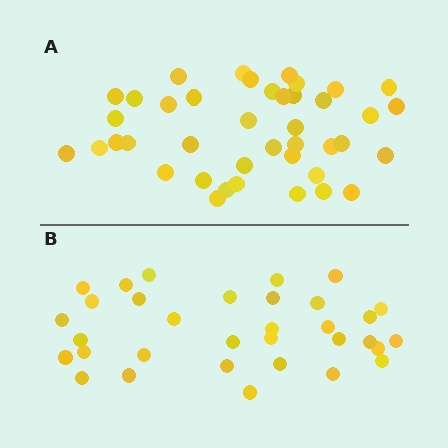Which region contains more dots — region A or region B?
Region A (the top region) has more dots.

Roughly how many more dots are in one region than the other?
Region A has roughly 8 or so more dots than region B.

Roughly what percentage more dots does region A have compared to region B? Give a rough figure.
About 25% more.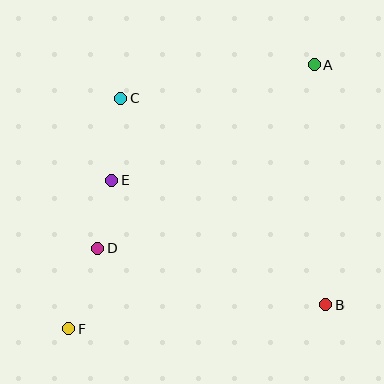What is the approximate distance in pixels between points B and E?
The distance between B and E is approximately 248 pixels.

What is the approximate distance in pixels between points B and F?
The distance between B and F is approximately 258 pixels.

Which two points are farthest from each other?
Points A and F are farthest from each other.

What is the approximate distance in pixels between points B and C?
The distance between B and C is approximately 291 pixels.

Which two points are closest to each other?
Points D and E are closest to each other.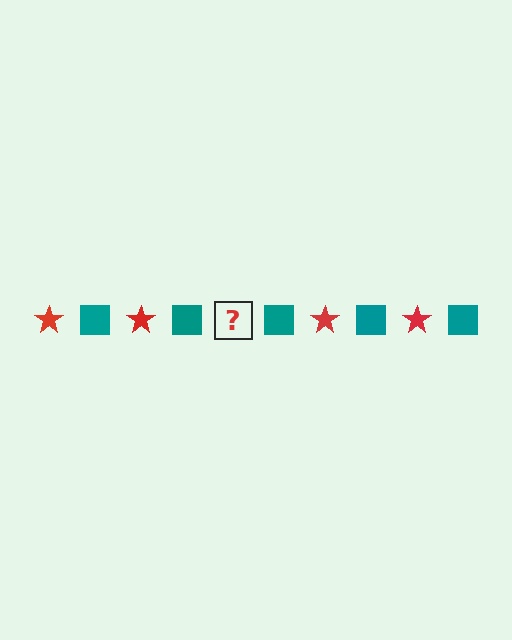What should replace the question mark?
The question mark should be replaced with a red star.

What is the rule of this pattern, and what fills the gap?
The rule is that the pattern alternates between red star and teal square. The gap should be filled with a red star.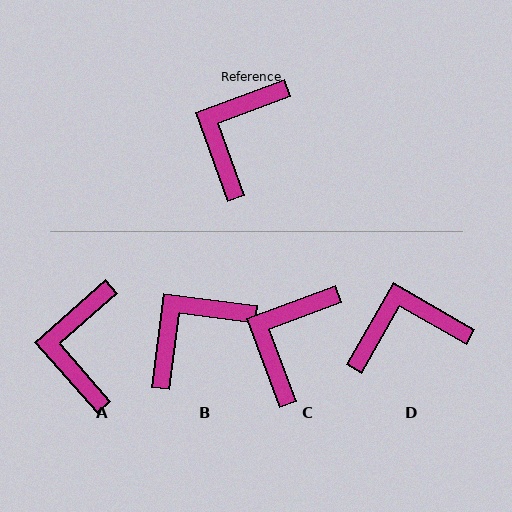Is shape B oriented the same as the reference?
No, it is off by about 28 degrees.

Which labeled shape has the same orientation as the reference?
C.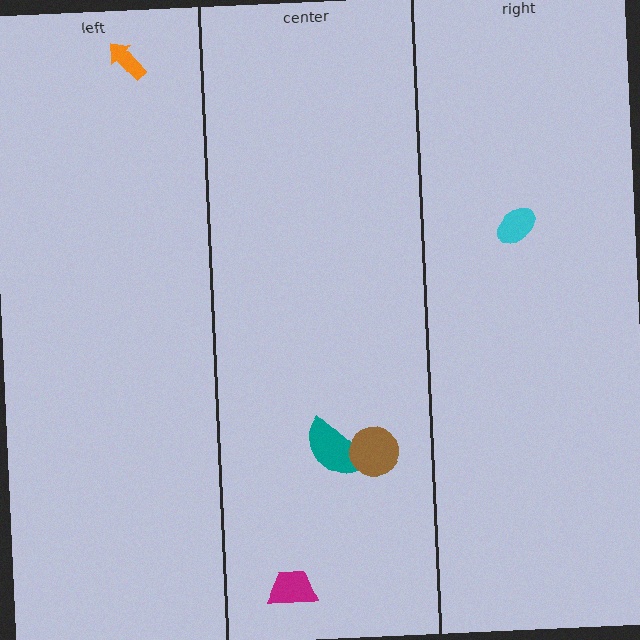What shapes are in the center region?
The teal semicircle, the magenta trapezoid, the brown circle.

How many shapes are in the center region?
3.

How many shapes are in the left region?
1.